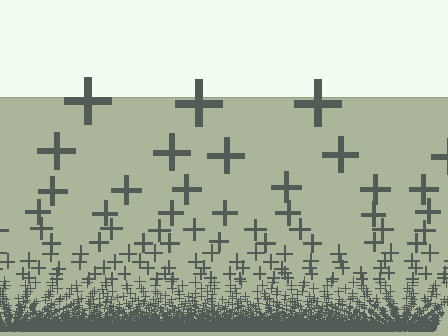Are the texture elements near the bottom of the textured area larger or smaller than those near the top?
Smaller. The gradient is inverted — elements near the bottom are smaller and denser.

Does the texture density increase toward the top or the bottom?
Density increases toward the bottom.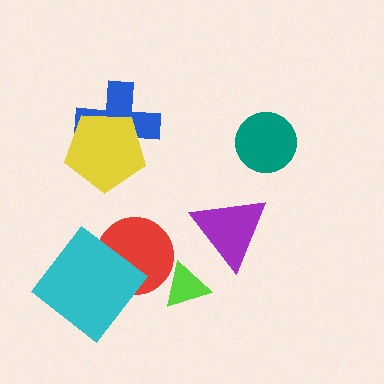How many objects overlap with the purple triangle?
0 objects overlap with the purple triangle.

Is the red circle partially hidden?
Yes, it is partially covered by another shape.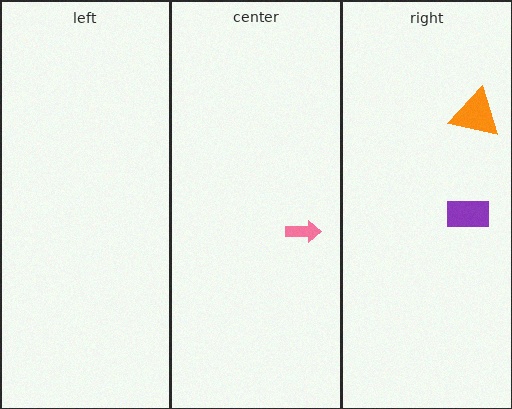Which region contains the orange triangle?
The right region.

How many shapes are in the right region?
2.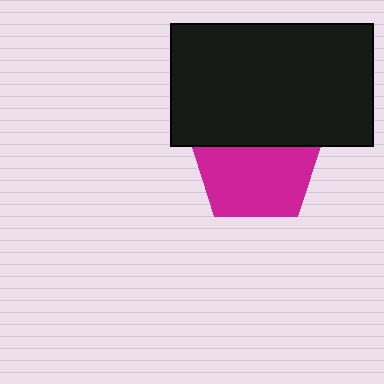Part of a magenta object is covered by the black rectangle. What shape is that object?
It is a pentagon.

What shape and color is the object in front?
The object in front is a black rectangle.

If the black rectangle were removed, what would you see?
You would see the complete magenta pentagon.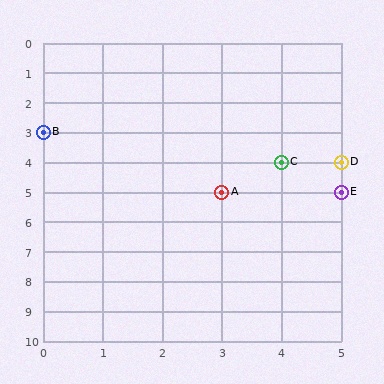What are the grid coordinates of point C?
Point C is at grid coordinates (4, 4).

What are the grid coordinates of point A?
Point A is at grid coordinates (3, 5).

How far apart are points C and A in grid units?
Points C and A are 1 column and 1 row apart (about 1.4 grid units diagonally).